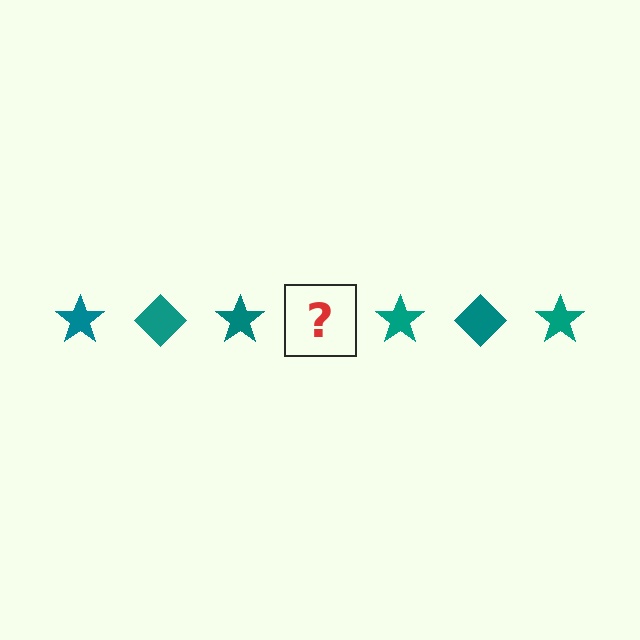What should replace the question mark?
The question mark should be replaced with a teal diamond.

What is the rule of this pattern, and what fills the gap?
The rule is that the pattern cycles through star, diamond shapes in teal. The gap should be filled with a teal diamond.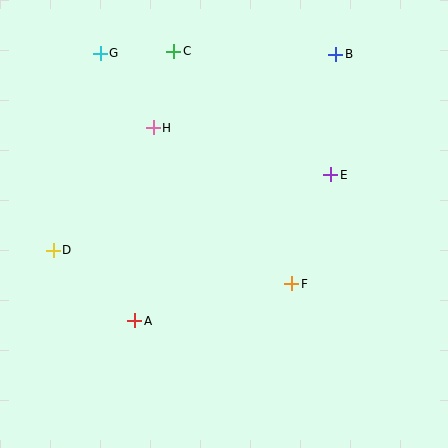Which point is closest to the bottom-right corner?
Point F is closest to the bottom-right corner.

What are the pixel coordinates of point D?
Point D is at (53, 250).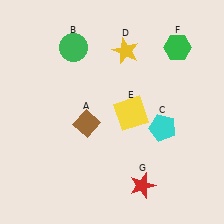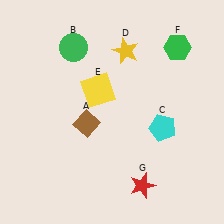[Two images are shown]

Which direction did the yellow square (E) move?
The yellow square (E) moved left.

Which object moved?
The yellow square (E) moved left.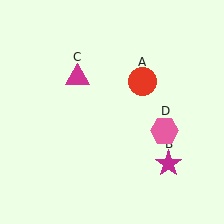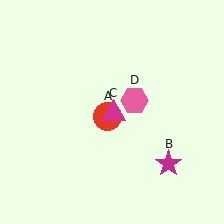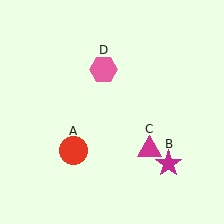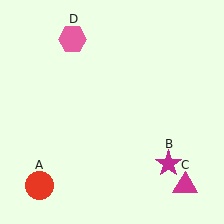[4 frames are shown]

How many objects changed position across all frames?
3 objects changed position: red circle (object A), magenta triangle (object C), pink hexagon (object D).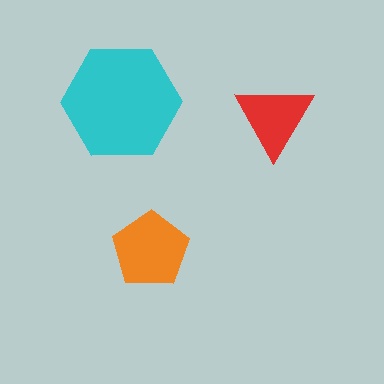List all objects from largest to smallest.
The cyan hexagon, the orange pentagon, the red triangle.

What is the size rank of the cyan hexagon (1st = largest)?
1st.